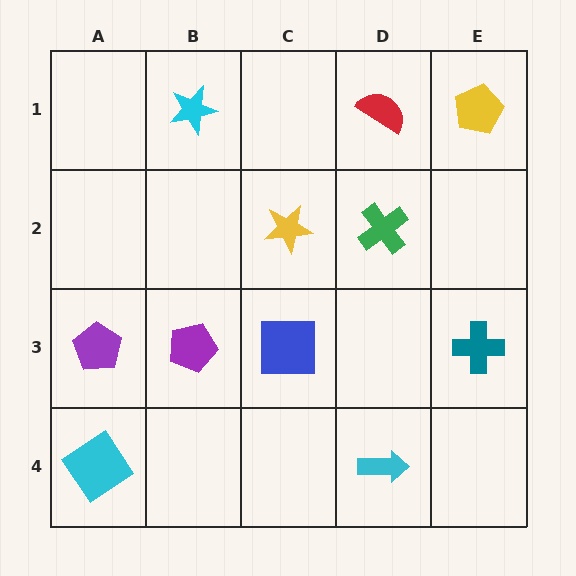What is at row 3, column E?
A teal cross.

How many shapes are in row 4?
2 shapes.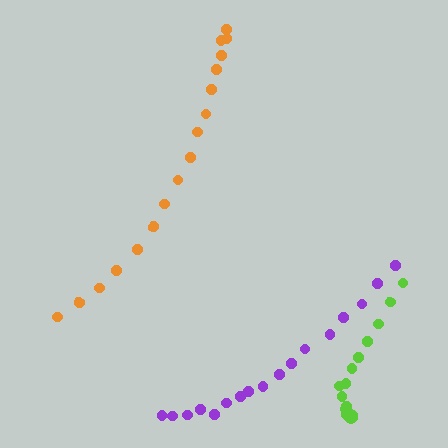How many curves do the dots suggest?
There are 3 distinct paths.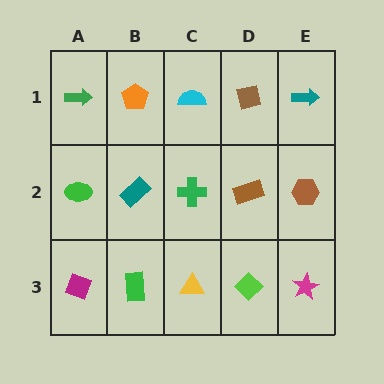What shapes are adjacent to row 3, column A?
A green ellipse (row 2, column A), a green rectangle (row 3, column B).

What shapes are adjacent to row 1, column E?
A brown hexagon (row 2, column E), a brown square (row 1, column D).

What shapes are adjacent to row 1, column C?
A green cross (row 2, column C), an orange pentagon (row 1, column B), a brown square (row 1, column D).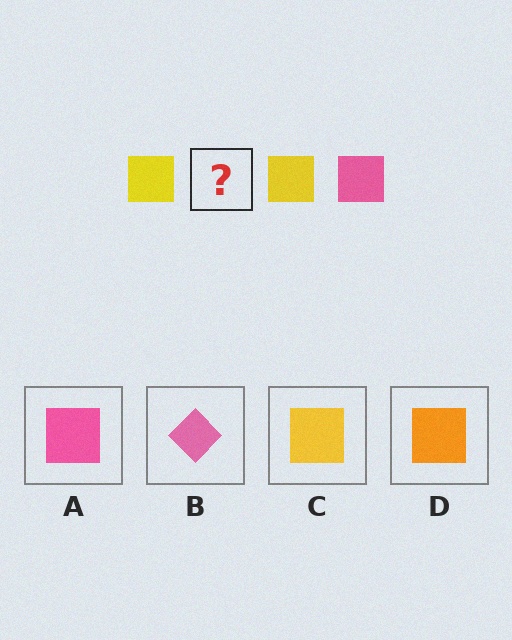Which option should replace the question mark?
Option A.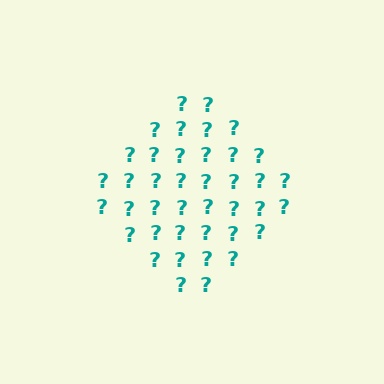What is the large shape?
The large shape is a diamond.